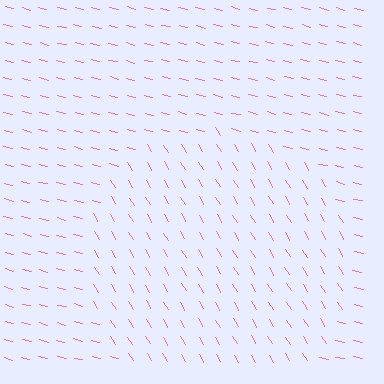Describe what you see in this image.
The image is filled with small pink line segments. A circle region in the image has lines oriented differently from the surrounding lines, creating a visible texture boundary.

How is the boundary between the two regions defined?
The boundary is defined purely by a change in line orientation (approximately 45 degrees difference). All lines are the same color and thickness.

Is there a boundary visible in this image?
Yes, there is a texture boundary formed by a change in line orientation.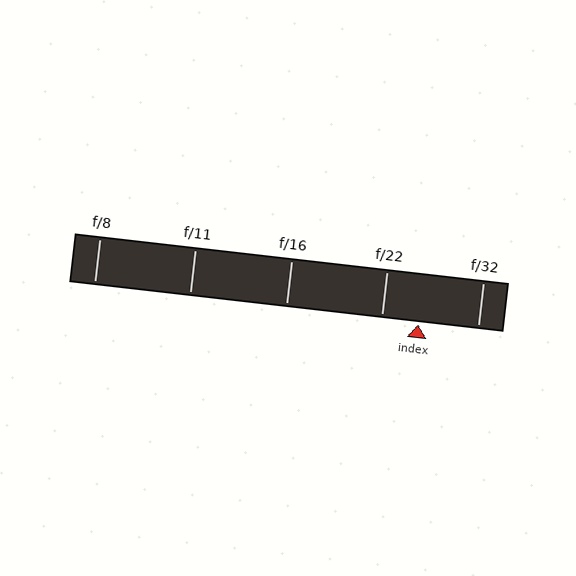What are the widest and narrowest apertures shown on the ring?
The widest aperture shown is f/8 and the narrowest is f/32.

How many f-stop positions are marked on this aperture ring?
There are 5 f-stop positions marked.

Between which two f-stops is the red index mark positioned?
The index mark is between f/22 and f/32.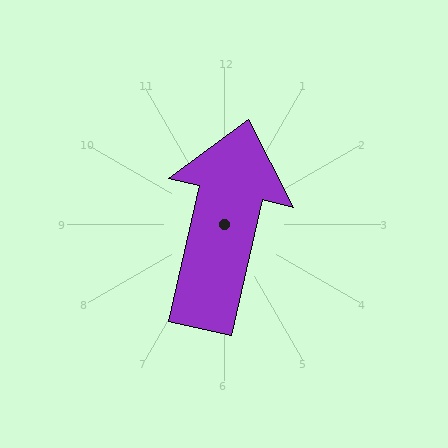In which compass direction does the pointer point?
North.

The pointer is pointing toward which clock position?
Roughly 12 o'clock.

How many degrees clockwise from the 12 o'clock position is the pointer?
Approximately 13 degrees.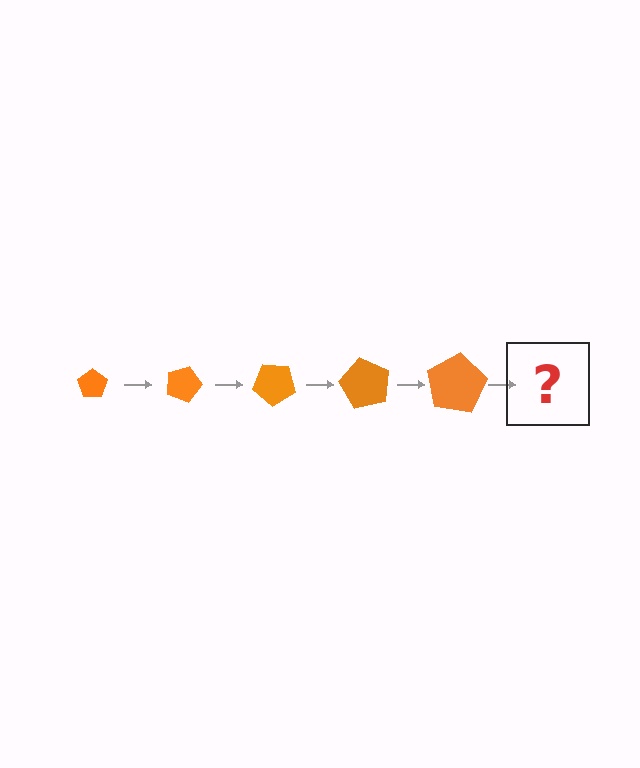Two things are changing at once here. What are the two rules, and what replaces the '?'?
The two rules are that the pentagon grows larger each step and it rotates 20 degrees each step. The '?' should be a pentagon, larger than the previous one and rotated 100 degrees from the start.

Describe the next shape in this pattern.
It should be a pentagon, larger than the previous one and rotated 100 degrees from the start.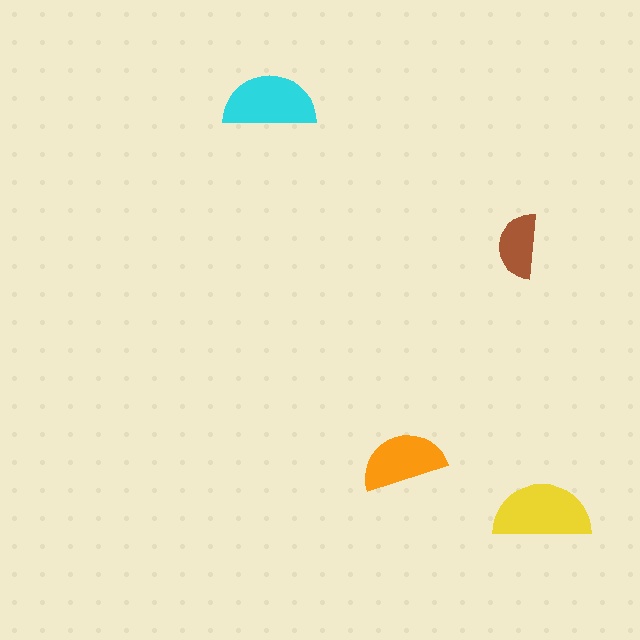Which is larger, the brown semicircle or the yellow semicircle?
The yellow one.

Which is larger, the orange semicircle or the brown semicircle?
The orange one.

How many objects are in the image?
There are 4 objects in the image.